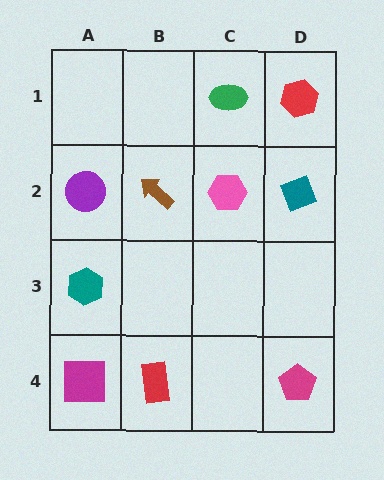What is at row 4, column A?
A magenta square.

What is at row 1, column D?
A red hexagon.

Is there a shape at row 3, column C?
No, that cell is empty.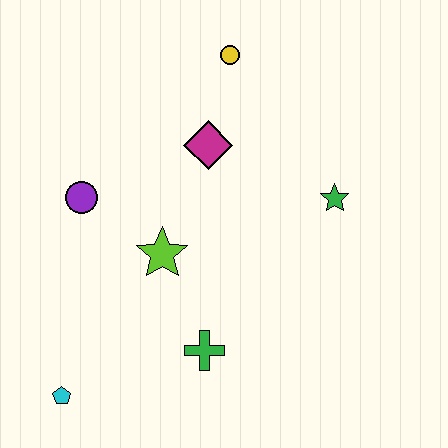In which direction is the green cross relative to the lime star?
The green cross is below the lime star.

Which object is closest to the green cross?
The lime star is closest to the green cross.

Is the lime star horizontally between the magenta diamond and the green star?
No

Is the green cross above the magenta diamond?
No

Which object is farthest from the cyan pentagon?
The yellow circle is farthest from the cyan pentagon.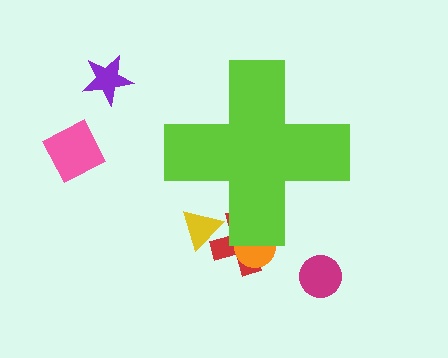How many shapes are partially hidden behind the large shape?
3 shapes are partially hidden.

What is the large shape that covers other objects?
A lime cross.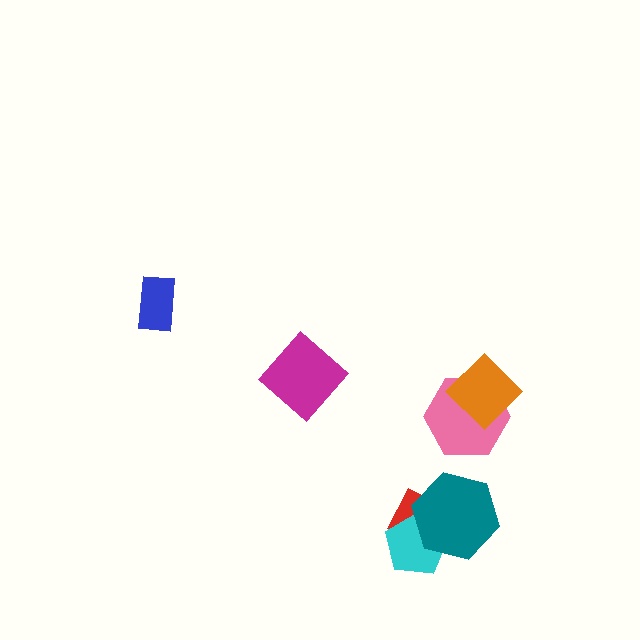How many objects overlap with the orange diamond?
1 object overlaps with the orange diamond.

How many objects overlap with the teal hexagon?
2 objects overlap with the teal hexagon.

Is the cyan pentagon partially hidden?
Yes, it is partially covered by another shape.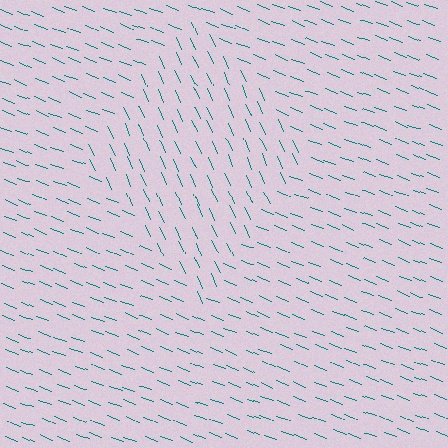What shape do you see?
I see a diamond.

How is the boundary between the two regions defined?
The boundary is defined purely by a change in line orientation (approximately 45 degrees difference). All lines are the same color and thickness.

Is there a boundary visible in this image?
Yes, there is a texture boundary formed by a change in line orientation.